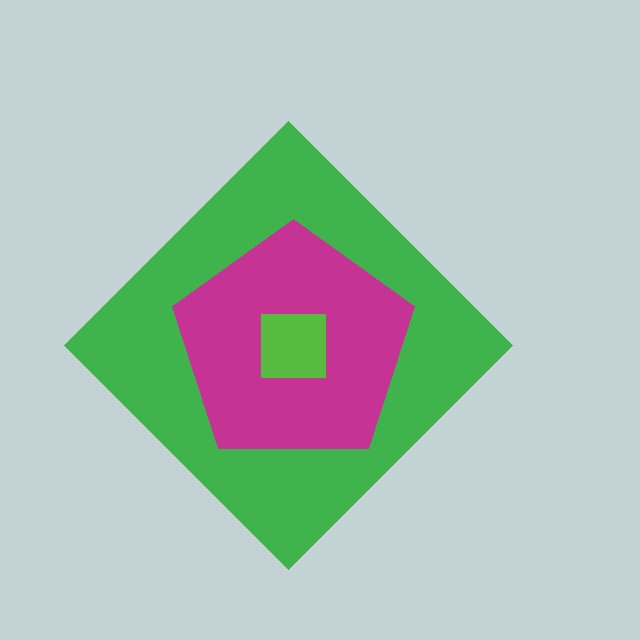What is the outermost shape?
The green diamond.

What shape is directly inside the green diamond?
The magenta pentagon.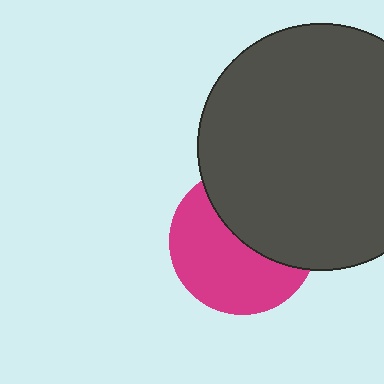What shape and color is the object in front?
The object in front is a dark gray circle.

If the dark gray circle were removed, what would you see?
You would see the complete magenta circle.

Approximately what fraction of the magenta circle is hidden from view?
Roughly 45% of the magenta circle is hidden behind the dark gray circle.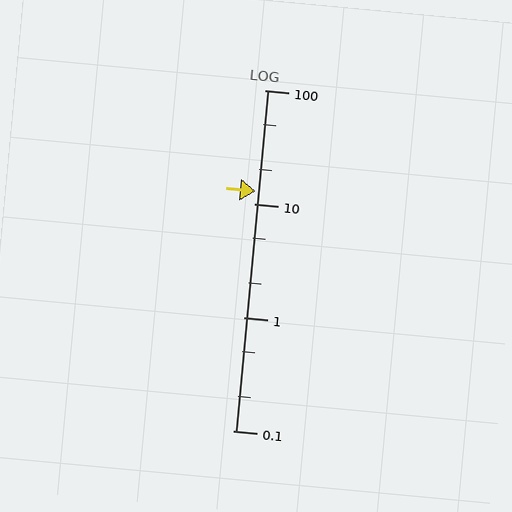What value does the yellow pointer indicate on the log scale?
The pointer indicates approximately 13.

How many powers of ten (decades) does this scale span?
The scale spans 3 decades, from 0.1 to 100.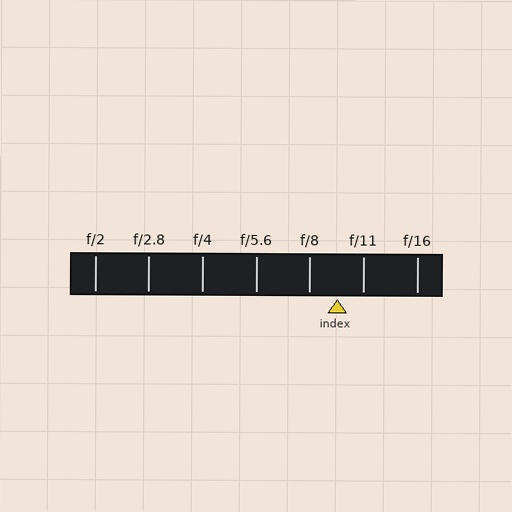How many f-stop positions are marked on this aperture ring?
There are 7 f-stop positions marked.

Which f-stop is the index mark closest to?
The index mark is closest to f/11.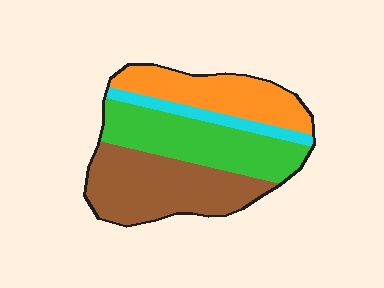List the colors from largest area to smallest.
From largest to smallest: brown, green, orange, cyan.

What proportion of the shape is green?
Green covers around 30% of the shape.